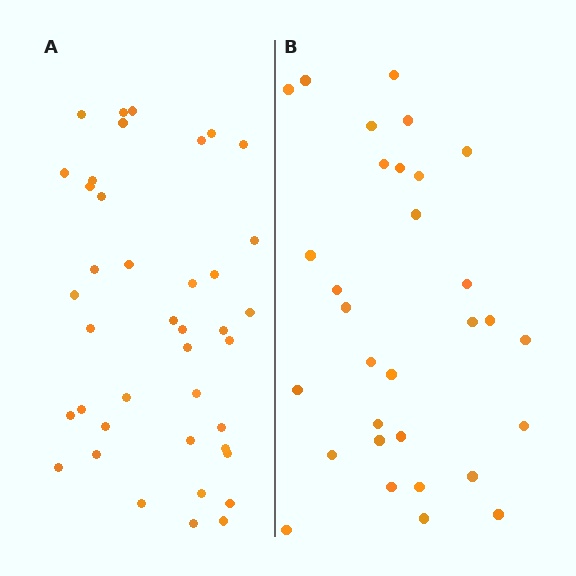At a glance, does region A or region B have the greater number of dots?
Region A (the left region) has more dots.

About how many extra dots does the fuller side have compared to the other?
Region A has roughly 8 or so more dots than region B.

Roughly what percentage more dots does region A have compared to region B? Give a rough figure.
About 30% more.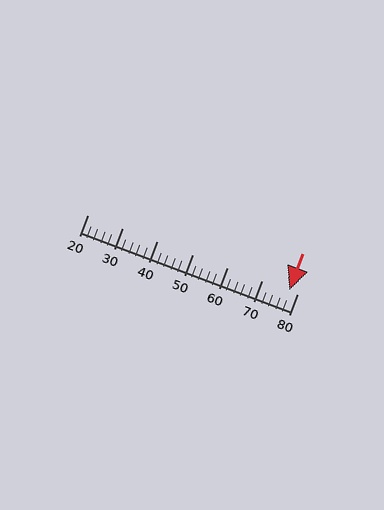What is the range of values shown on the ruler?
The ruler shows values from 20 to 80.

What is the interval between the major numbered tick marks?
The major tick marks are spaced 10 units apart.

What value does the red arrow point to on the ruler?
The red arrow points to approximately 78.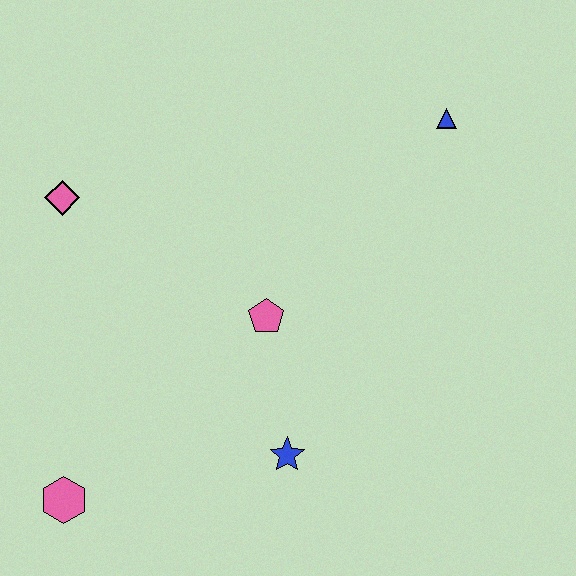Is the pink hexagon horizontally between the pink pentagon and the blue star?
No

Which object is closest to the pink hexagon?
The blue star is closest to the pink hexagon.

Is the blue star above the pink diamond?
No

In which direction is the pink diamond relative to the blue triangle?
The pink diamond is to the left of the blue triangle.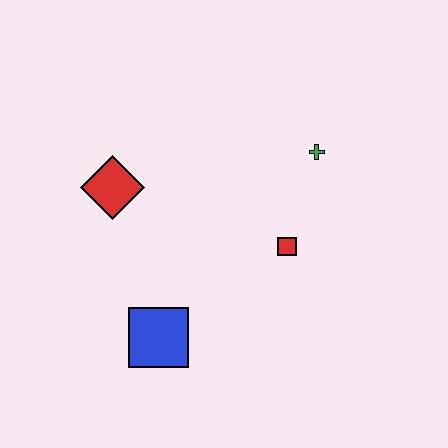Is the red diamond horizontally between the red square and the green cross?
No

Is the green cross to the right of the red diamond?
Yes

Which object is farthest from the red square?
The red diamond is farthest from the red square.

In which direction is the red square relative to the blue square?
The red square is to the right of the blue square.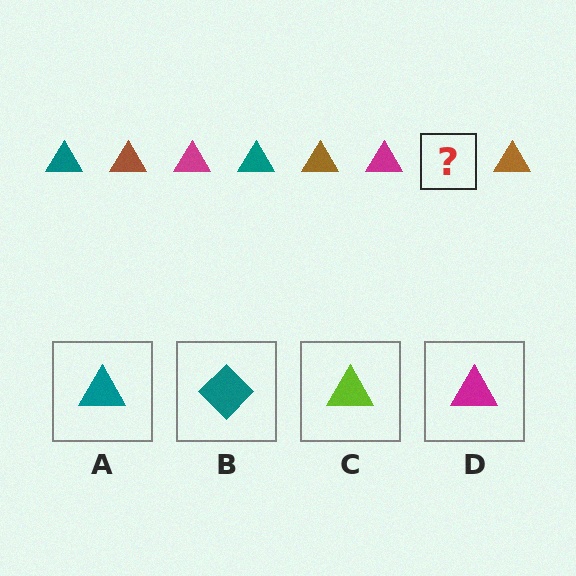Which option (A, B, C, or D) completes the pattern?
A.